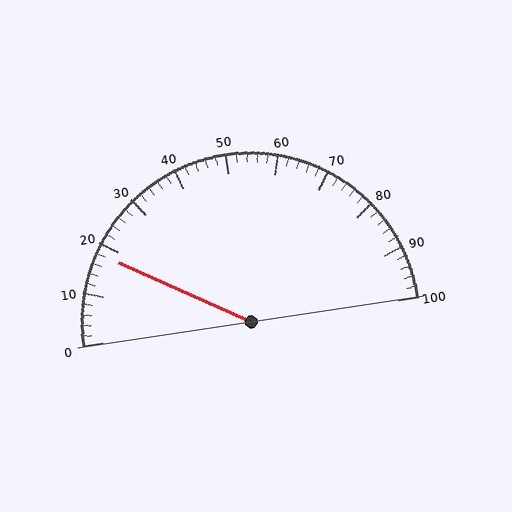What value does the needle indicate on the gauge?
The needle indicates approximately 18.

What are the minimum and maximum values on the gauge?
The gauge ranges from 0 to 100.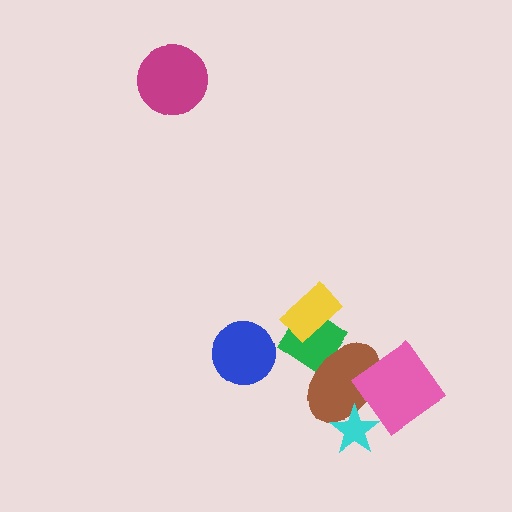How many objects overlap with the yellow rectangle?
1 object overlaps with the yellow rectangle.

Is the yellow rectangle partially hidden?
No, no other shape covers it.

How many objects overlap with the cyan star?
2 objects overlap with the cyan star.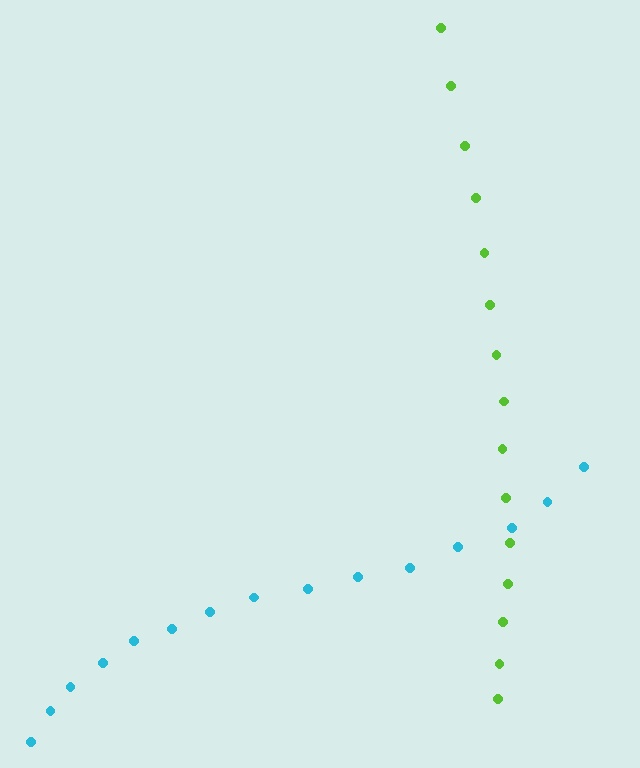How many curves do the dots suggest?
There are 2 distinct paths.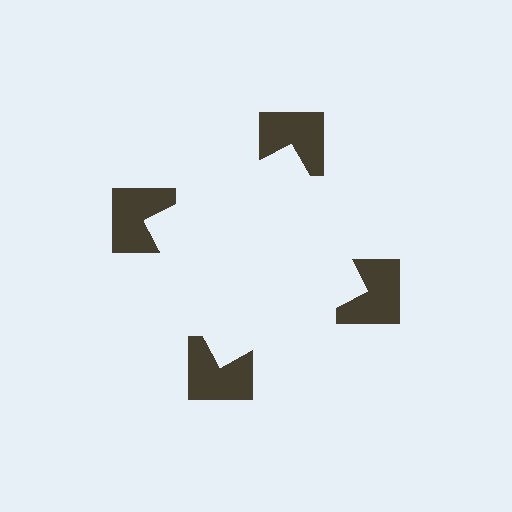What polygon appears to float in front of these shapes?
An illusory square — its edges are inferred from the aligned wedge cuts in the notched squares, not physically drawn.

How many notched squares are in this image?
There are 4 — one at each vertex of the illusory square.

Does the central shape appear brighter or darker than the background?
It typically appears slightly brighter than the background, even though no actual brightness change is drawn.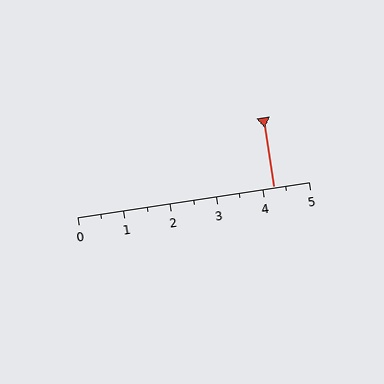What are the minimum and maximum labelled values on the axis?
The axis runs from 0 to 5.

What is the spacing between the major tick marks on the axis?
The major ticks are spaced 1 apart.